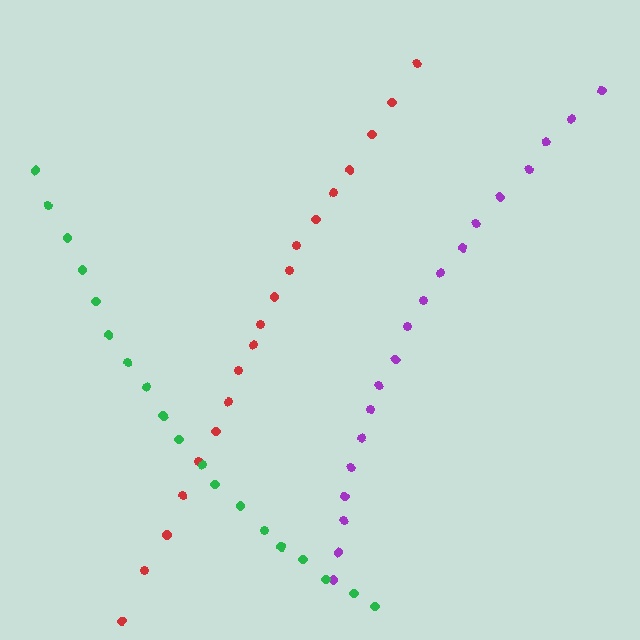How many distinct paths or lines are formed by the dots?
There are 3 distinct paths.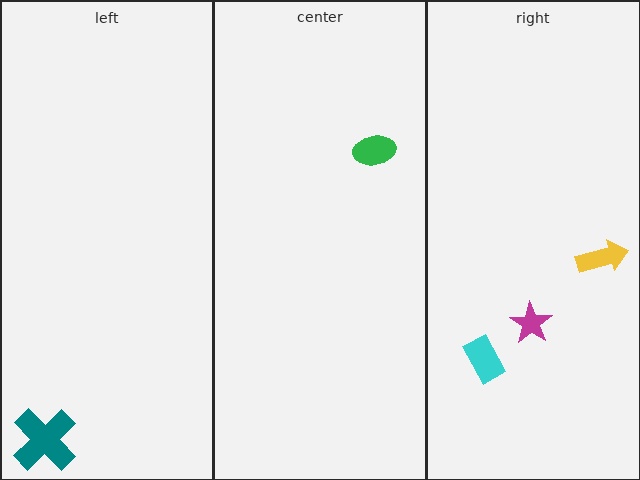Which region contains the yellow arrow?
The right region.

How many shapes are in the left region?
1.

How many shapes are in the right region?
3.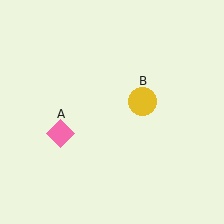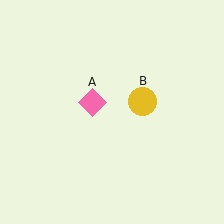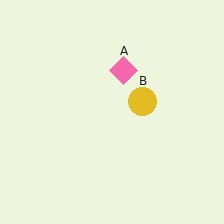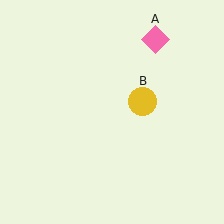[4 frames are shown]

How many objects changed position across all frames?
1 object changed position: pink diamond (object A).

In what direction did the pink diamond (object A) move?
The pink diamond (object A) moved up and to the right.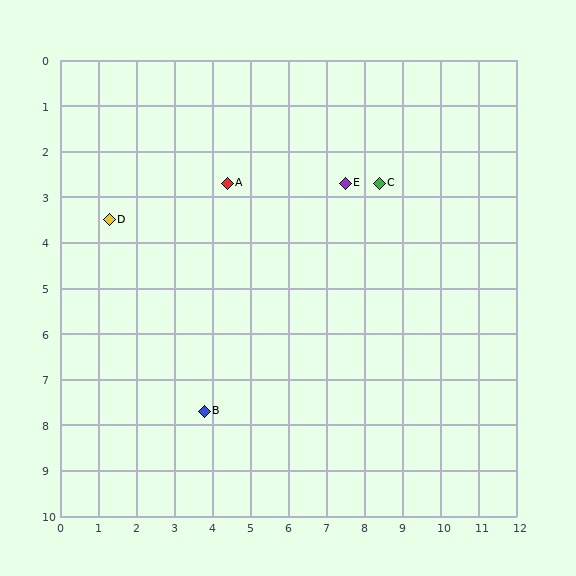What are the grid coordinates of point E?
Point E is at approximately (7.5, 2.7).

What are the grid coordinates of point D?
Point D is at approximately (1.3, 3.5).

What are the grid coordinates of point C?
Point C is at approximately (8.4, 2.7).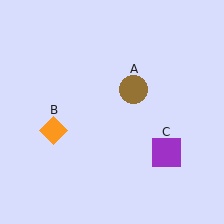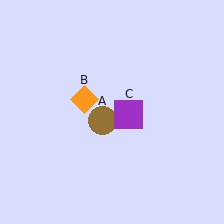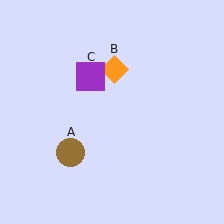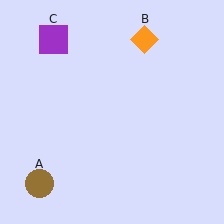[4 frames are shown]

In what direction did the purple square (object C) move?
The purple square (object C) moved up and to the left.